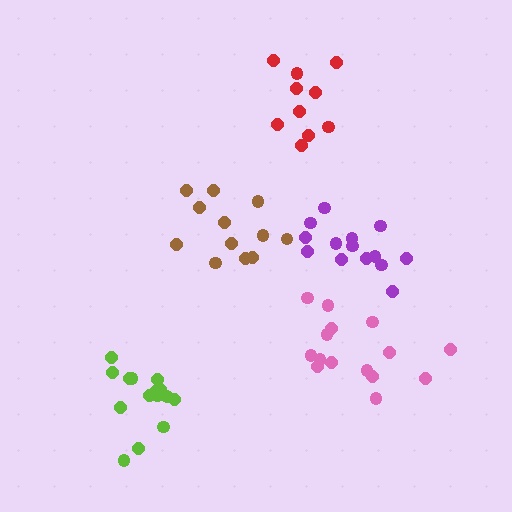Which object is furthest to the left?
The lime cluster is leftmost.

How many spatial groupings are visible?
There are 5 spatial groupings.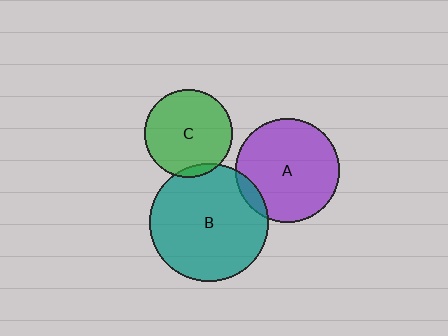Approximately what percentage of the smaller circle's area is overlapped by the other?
Approximately 10%.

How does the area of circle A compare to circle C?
Approximately 1.4 times.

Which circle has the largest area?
Circle B (teal).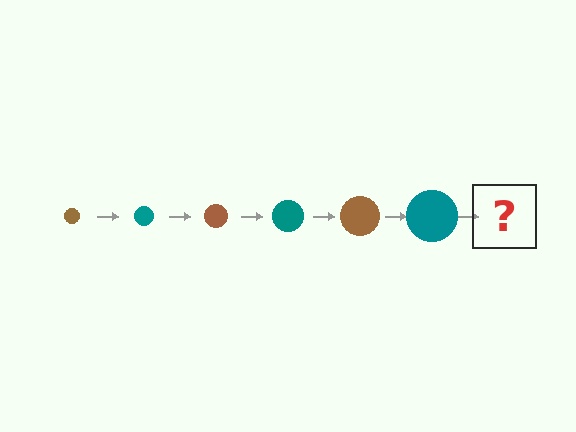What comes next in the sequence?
The next element should be a brown circle, larger than the previous one.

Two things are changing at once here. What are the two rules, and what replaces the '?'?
The two rules are that the circle grows larger each step and the color cycles through brown and teal. The '?' should be a brown circle, larger than the previous one.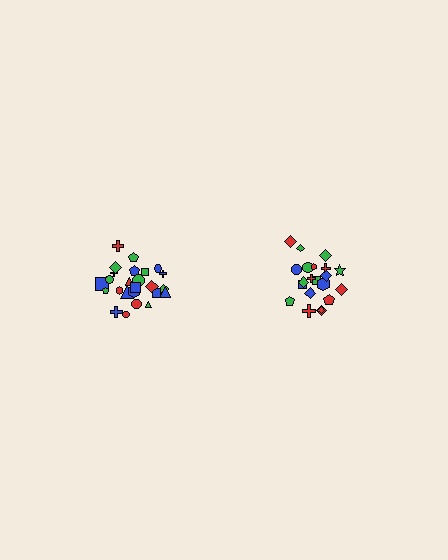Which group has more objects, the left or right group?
The left group.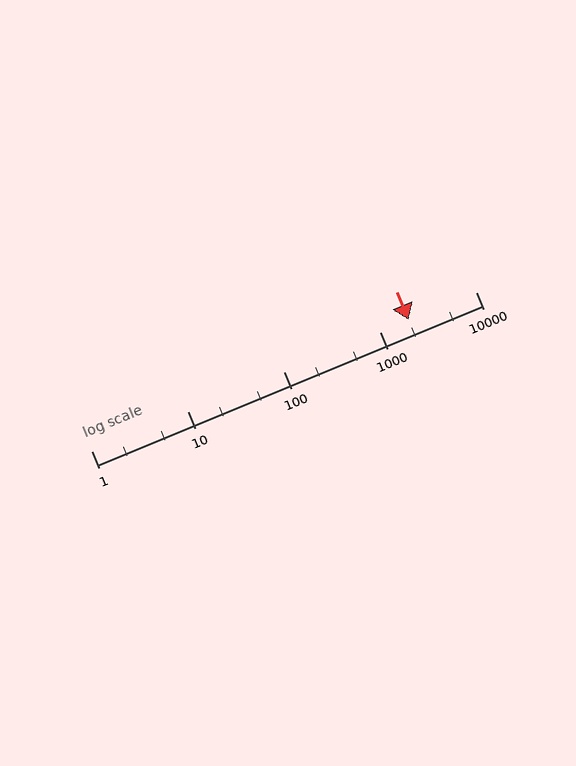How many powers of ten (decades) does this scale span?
The scale spans 4 decades, from 1 to 10000.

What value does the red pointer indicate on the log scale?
The pointer indicates approximately 2000.